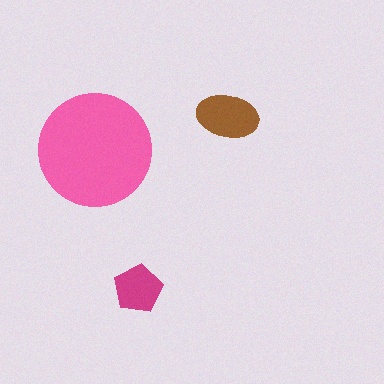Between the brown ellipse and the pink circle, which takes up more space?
The pink circle.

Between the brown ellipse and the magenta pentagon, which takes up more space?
The brown ellipse.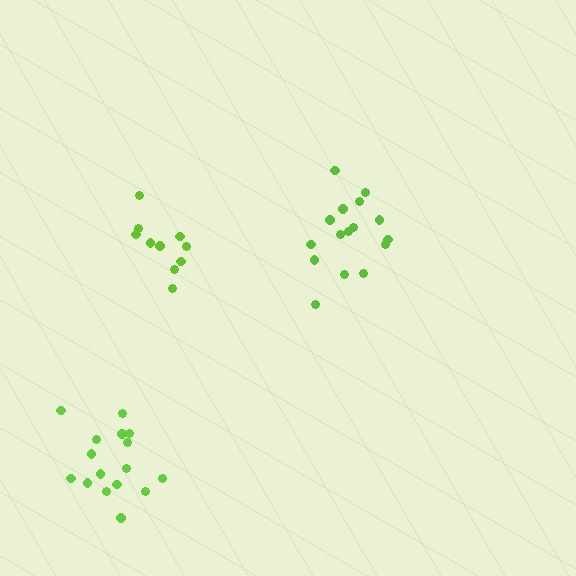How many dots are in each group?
Group 1: 10 dots, Group 2: 16 dots, Group 3: 16 dots (42 total).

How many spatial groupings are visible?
There are 3 spatial groupings.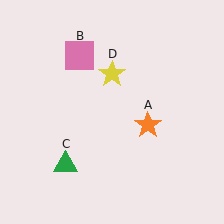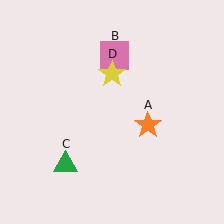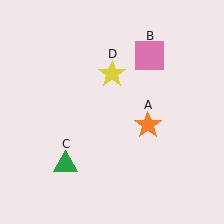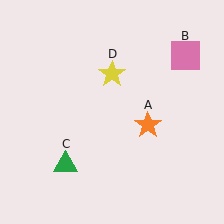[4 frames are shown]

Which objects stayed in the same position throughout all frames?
Orange star (object A) and green triangle (object C) and yellow star (object D) remained stationary.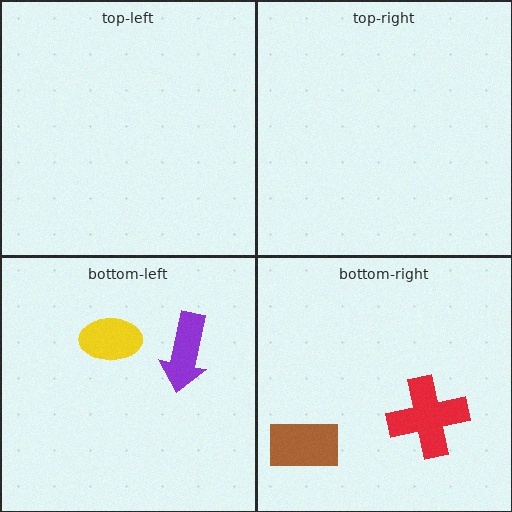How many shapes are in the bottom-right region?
2.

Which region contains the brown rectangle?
The bottom-right region.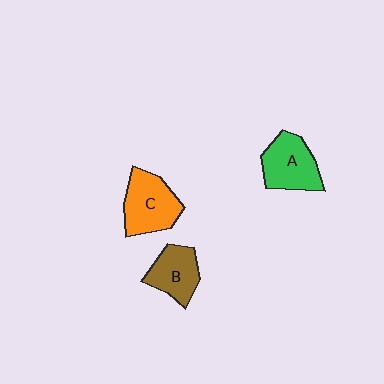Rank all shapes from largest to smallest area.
From largest to smallest: C (orange), A (green), B (brown).